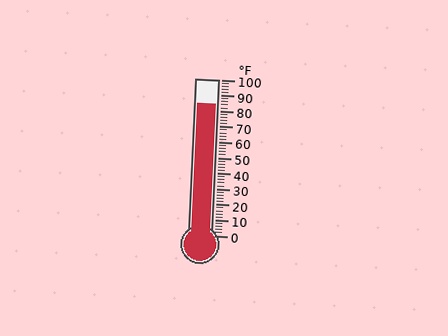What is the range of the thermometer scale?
The thermometer scale ranges from 0°F to 100°F.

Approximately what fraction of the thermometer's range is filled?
The thermometer is filled to approximately 85% of its range.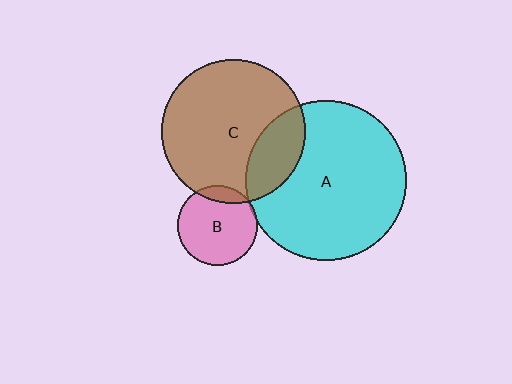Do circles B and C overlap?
Yes.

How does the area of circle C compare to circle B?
Approximately 3.2 times.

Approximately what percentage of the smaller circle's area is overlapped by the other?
Approximately 10%.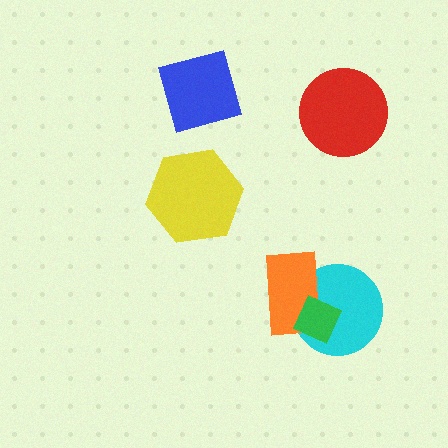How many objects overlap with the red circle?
0 objects overlap with the red circle.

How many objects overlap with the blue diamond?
0 objects overlap with the blue diamond.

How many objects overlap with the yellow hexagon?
0 objects overlap with the yellow hexagon.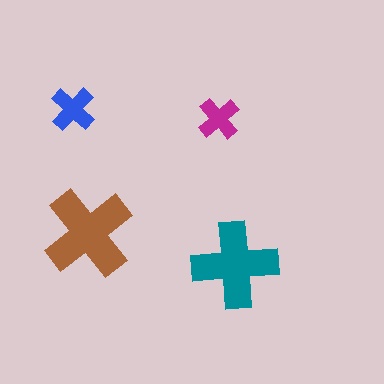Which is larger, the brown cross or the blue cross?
The brown one.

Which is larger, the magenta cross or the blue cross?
The blue one.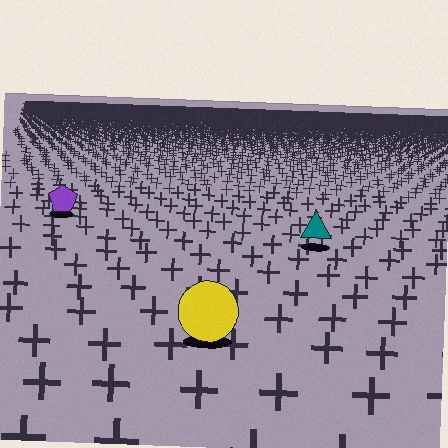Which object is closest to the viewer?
The yellow circle is closest. The texture marks near it are larger and more spread out.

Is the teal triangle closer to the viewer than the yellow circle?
No. The yellow circle is closer — you can tell from the texture gradient: the ground texture is coarser near it.